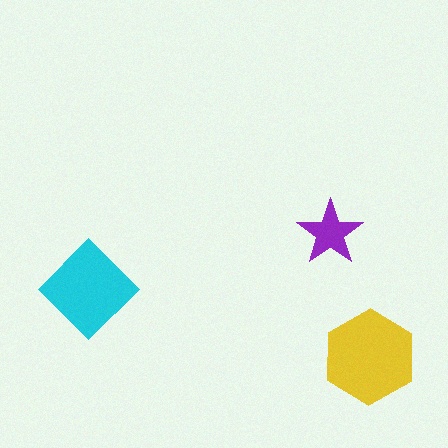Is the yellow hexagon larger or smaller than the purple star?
Larger.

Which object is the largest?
The yellow hexagon.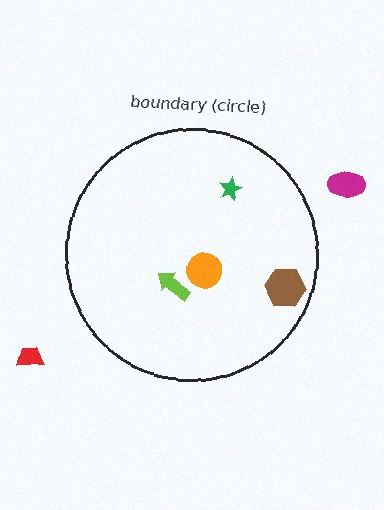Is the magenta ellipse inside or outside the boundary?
Outside.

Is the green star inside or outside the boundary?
Inside.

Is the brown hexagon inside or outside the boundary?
Inside.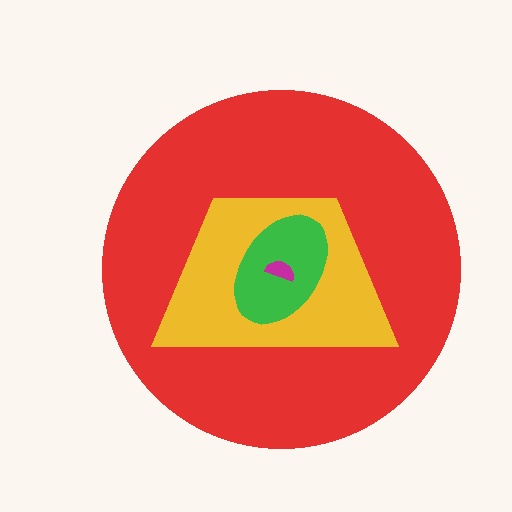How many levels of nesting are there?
4.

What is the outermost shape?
The red circle.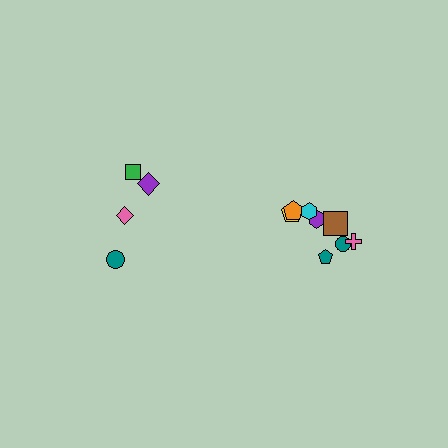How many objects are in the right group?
There are 8 objects.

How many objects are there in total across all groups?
There are 12 objects.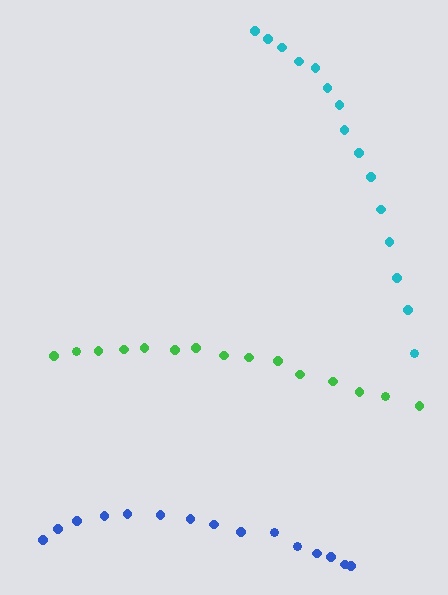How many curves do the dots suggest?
There are 3 distinct paths.